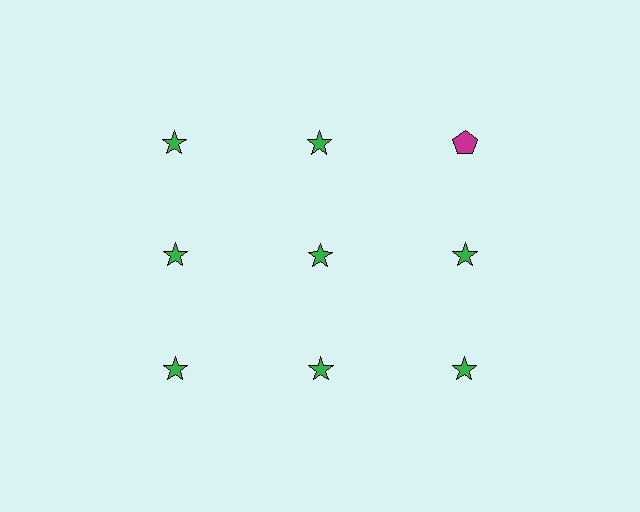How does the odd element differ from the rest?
It differs in both color (magenta instead of green) and shape (pentagon instead of star).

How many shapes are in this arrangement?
There are 9 shapes arranged in a grid pattern.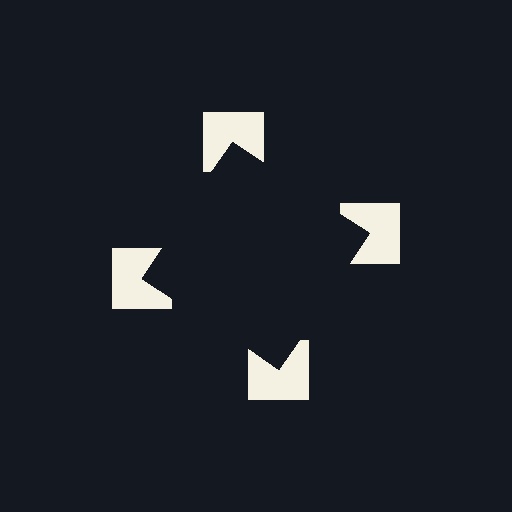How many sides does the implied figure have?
4 sides.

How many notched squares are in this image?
There are 4 — one at each vertex of the illusory square.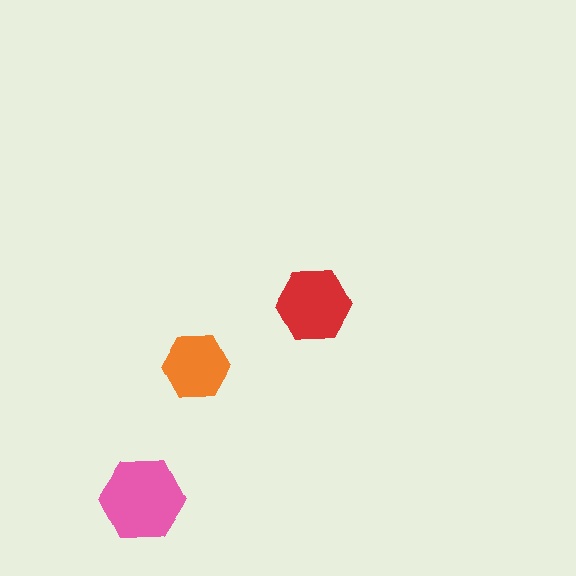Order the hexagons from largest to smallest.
the pink one, the red one, the orange one.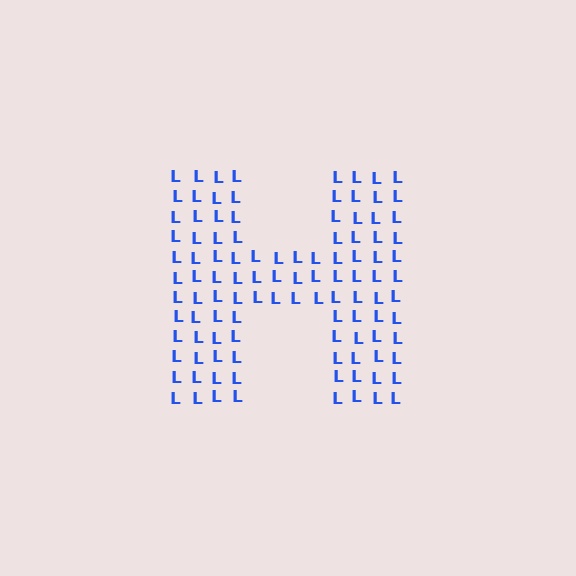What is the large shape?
The large shape is the letter H.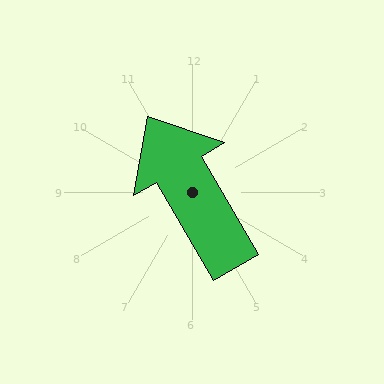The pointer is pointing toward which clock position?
Roughly 11 o'clock.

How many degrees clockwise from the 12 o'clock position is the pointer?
Approximately 330 degrees.